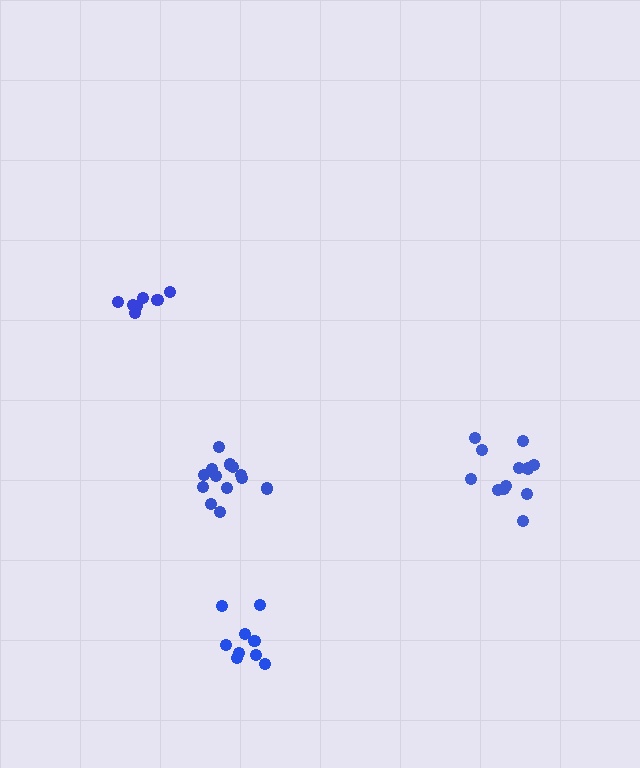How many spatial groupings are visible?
There are 4 spatial groupings.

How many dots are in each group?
Group 1: 12 dots, Group 2: 13 dots, Group 3: 9 dots, Group 4: 7 dots (41 total).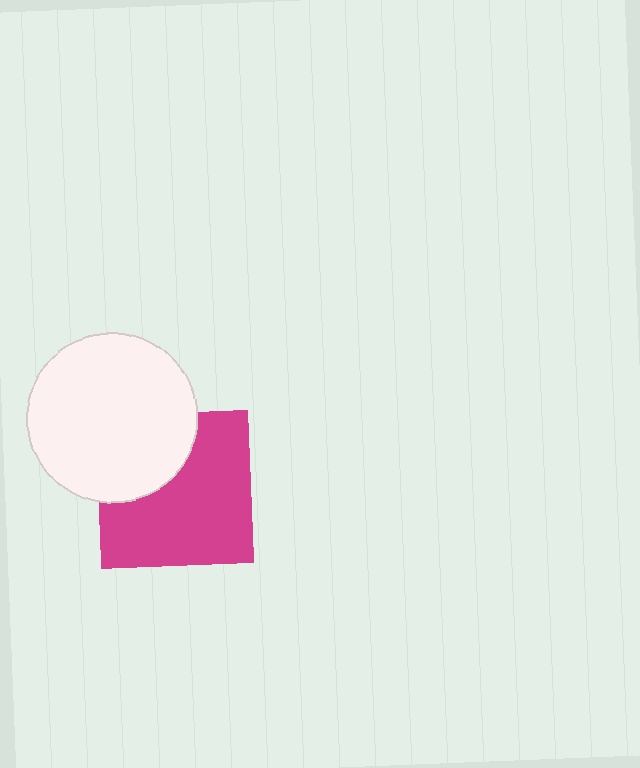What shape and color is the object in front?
The object in front is a white circle.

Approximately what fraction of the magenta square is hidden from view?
Roughly 32% of the magenta square is hidden behind the white circle.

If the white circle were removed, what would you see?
You would see the complete magenta square.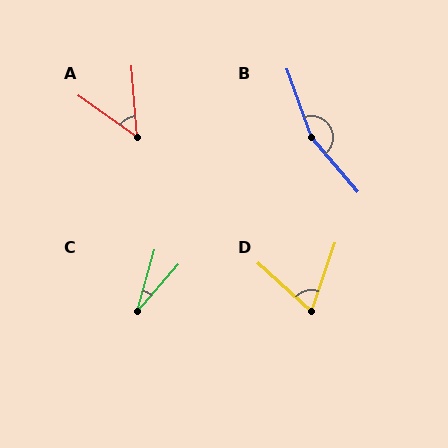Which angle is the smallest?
C, at approximately 25 degrees.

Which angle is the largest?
B, at approximately 159 degrees.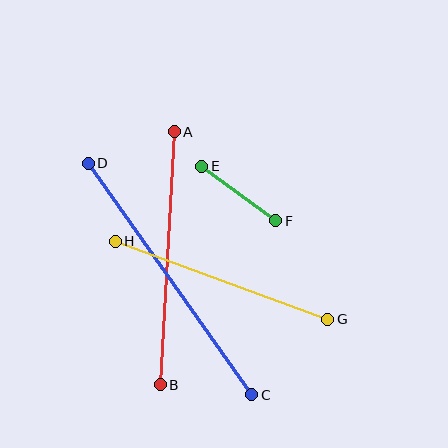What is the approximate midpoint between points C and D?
The midpoint is at approximately (170, 279) pixels.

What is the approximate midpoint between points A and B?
The midpoint is at approximately (167, 258) pixels.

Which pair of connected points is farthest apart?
Points C and D are farthest apart.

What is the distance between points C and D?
The distance is approximately 283 pixels.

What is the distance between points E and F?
The distance is approximately 92 pixels.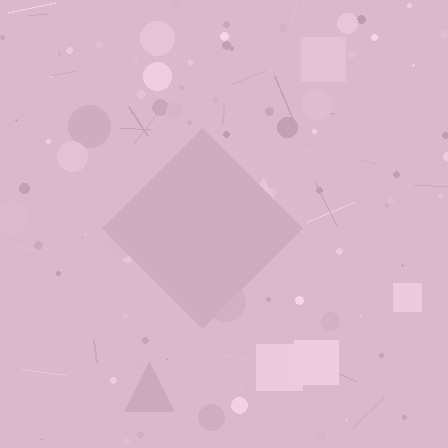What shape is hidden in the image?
A diamond is hidden in the image.